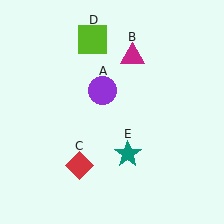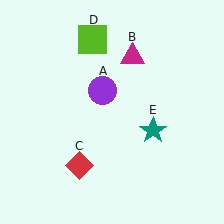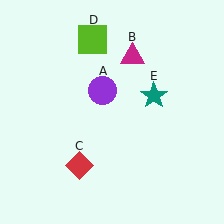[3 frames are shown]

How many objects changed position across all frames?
1 object changed position: teal star (object E).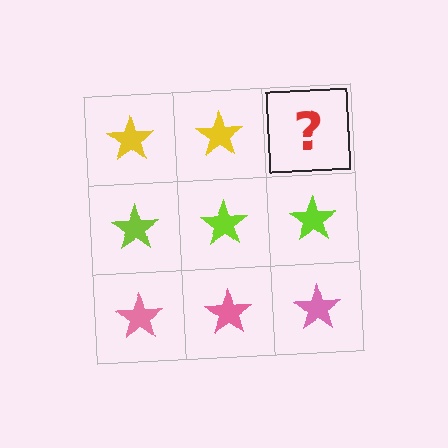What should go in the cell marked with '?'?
The missing cell should contain a yellow star.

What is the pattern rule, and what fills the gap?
The rule is that each row has a consistent color. The gap should be filled with a yellow star.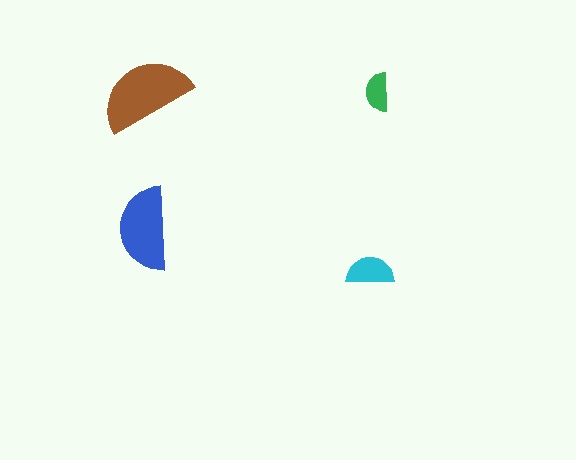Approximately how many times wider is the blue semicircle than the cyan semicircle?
About 1.5 times wider.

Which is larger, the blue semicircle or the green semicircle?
The blue one.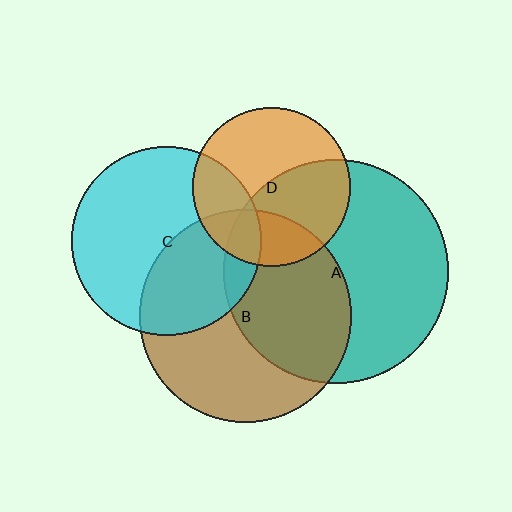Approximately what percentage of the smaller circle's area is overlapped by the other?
Approximately 25%.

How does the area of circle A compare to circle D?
Approximately 2.0 times.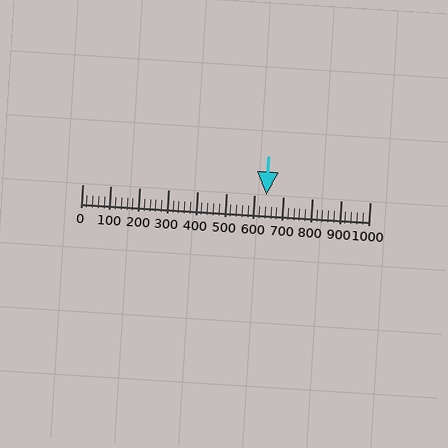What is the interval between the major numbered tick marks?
The major tick marks are spaced 100 units apart.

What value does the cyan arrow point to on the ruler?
The cyan arrow points to approximately 640.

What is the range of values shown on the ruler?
The ruler shows values from 0 to 1000.